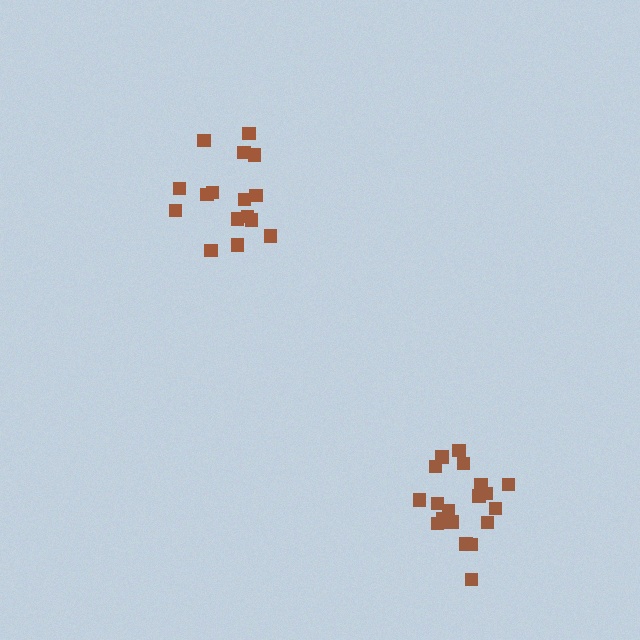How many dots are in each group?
Group 1: 16 dots, Group 2: 20 dots (36 total).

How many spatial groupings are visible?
There are 2 spatial groupings.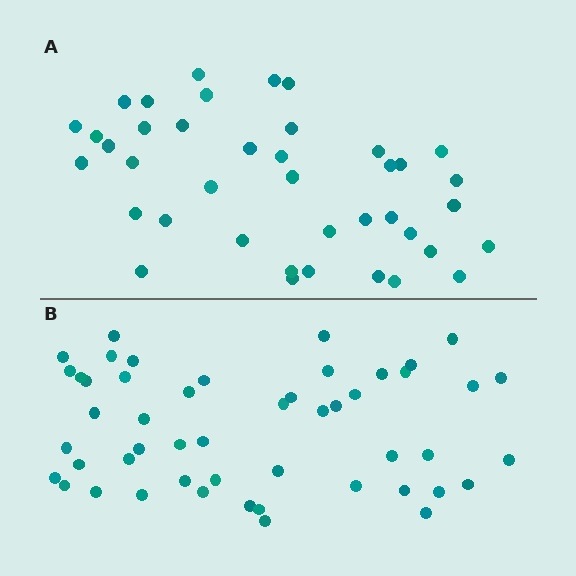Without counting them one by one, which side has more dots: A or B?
Region B (the bottom region) has more dots.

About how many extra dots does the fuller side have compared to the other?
Region B has roughly 10 or so more dots than region A.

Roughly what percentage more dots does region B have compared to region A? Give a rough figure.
About 25% more.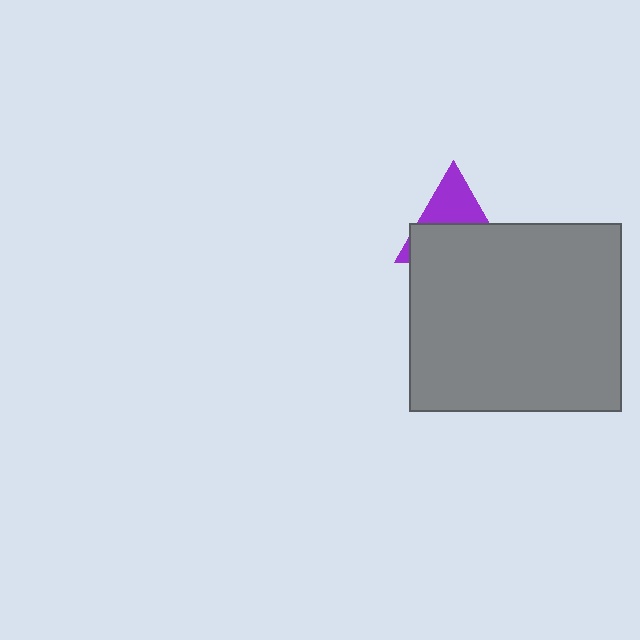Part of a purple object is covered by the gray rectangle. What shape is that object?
It is a triangle.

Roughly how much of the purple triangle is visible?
A small part of it is visible (roughly 41%).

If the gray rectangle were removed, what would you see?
You would see the complete purple triangle.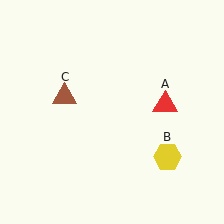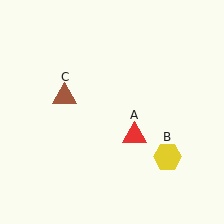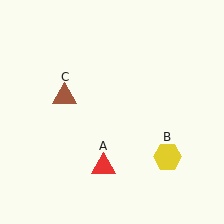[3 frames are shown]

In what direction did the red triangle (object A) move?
The red triangle (object A) moved down and to the left.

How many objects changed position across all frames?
1 object changed position: red triangle (object A).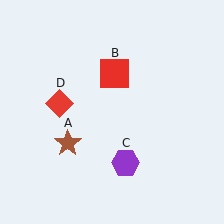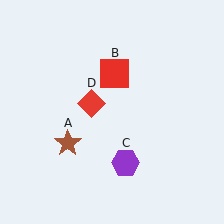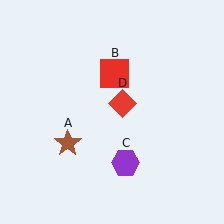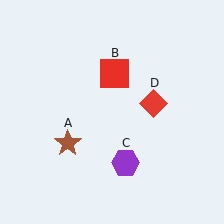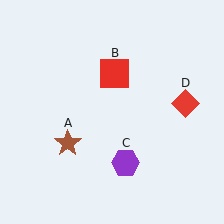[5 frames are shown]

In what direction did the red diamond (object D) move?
The red diamond (object D) moved right.